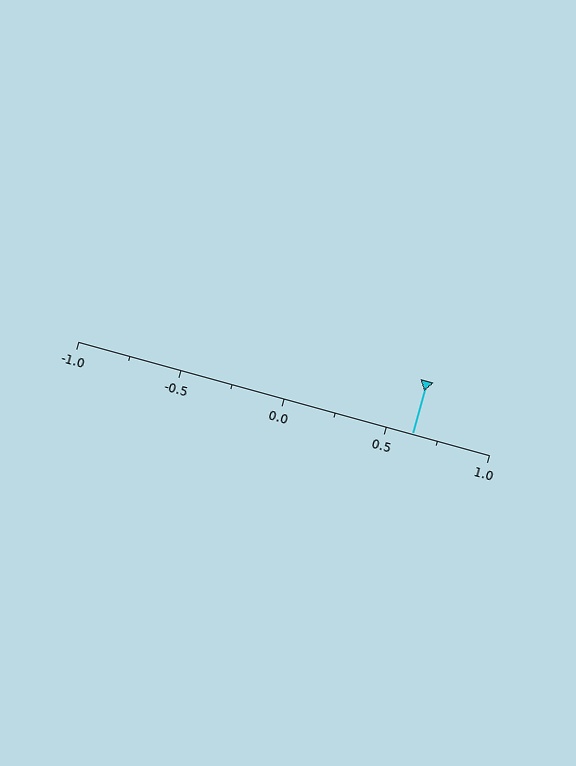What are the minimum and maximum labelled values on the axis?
The axis runs from -1.0 to 1.0.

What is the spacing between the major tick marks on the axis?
The major ticks are spaced 0.5 apart.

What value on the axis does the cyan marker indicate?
The marker indicates approximately 0.62.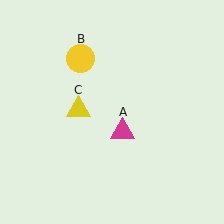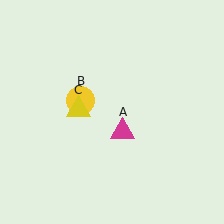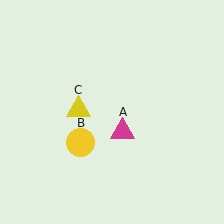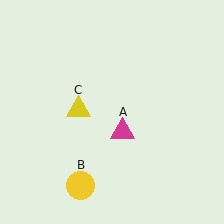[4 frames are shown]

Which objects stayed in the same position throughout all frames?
Magenta triangle (object A) and yellow triangle (object C) remained stationary.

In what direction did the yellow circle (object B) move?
The yellow circle (object B) moved down.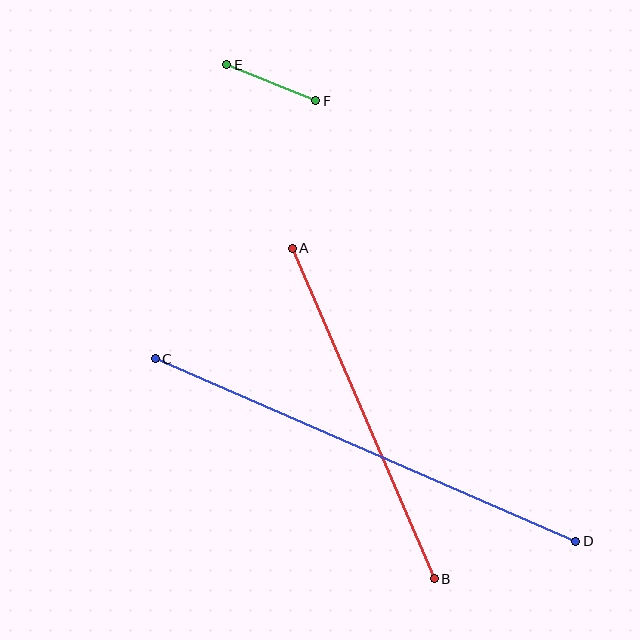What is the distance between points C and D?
The distance is approximately 458 pixels.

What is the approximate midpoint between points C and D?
The midpoint is at approximately (365, 450) pixels.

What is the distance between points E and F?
The distance is approximately 96 pixels.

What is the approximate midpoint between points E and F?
The midpoint is at approximately (271, 83) pixels.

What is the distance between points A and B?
The distance is approximately 360 pixels.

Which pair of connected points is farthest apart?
Points C and D are farthest apart.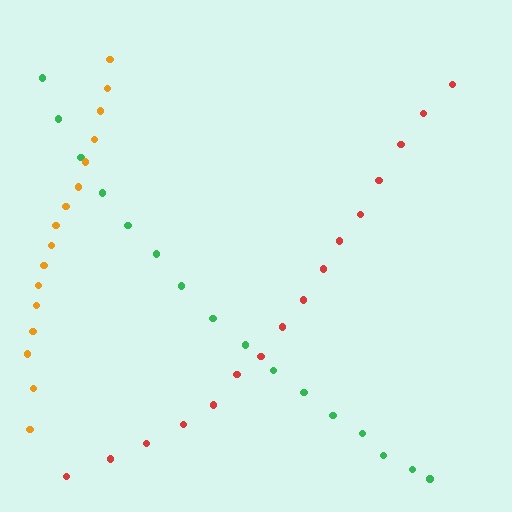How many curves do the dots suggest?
There are 3 distinct paths.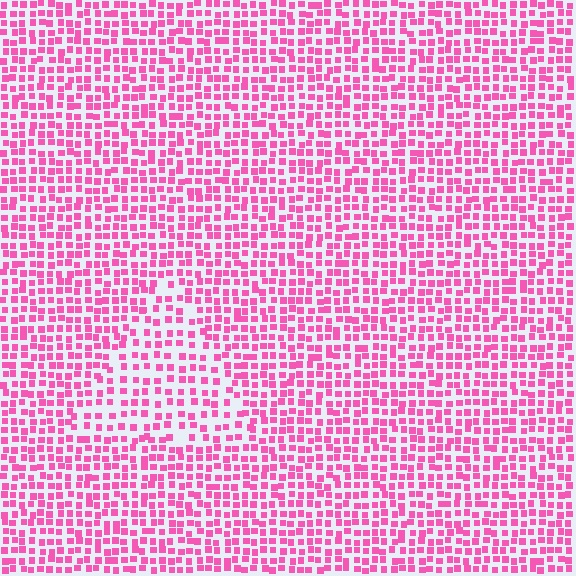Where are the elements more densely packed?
The elements are more densely packed outside the triangle boundary.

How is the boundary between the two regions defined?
The boundary is defined by a change in element density (approximately 1.6x ratio). All elements are the same color, size, and shape.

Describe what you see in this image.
The image contains small pink elements arranged at two different densities. A triangle-shaped region is visible where the elements are less densely packed than the surrounding area.